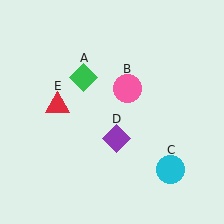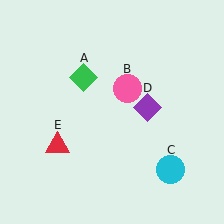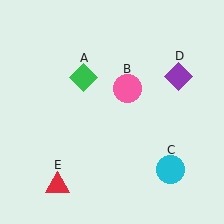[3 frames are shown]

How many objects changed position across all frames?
2 objects changed position: purple diamond (object D), red triangle (object E).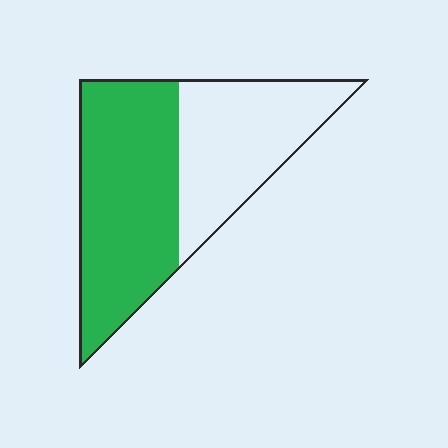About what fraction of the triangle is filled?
About three fifths (3/5).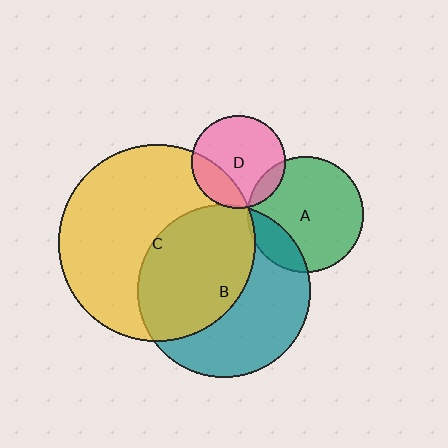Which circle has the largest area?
Circle C (yellow).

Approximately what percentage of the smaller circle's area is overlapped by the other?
Approximately 20%.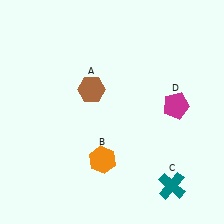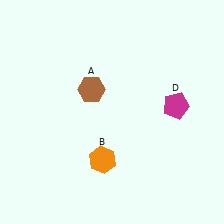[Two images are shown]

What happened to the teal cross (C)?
The teal cross (C) was removed in Image 2. It was in the bottom-right area of Image 1.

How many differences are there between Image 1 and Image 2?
There is 1 difference between the two images.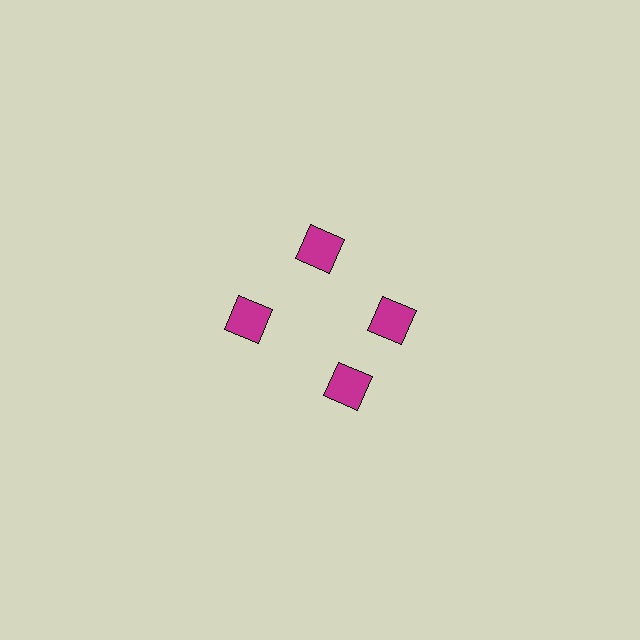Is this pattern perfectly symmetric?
No. The 4 magenta squares are arranged in a ring, but one element near the 6 o'clock position is rotated out of alignment along the ring, breaking the 4-fold rotational symmetry.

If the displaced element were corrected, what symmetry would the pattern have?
It would have 4-fold rotational symmetry — the pattern would map onto itself every 90 degrees.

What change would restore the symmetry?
The symmetry would be restored by rotating it back into even spacing with its neighbors so that all 4 squares sit at equal angles and equal distance from the center.